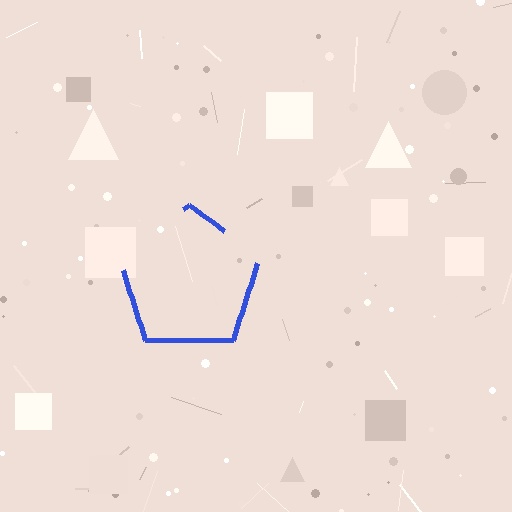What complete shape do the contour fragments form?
The contour fragments form a pentagon.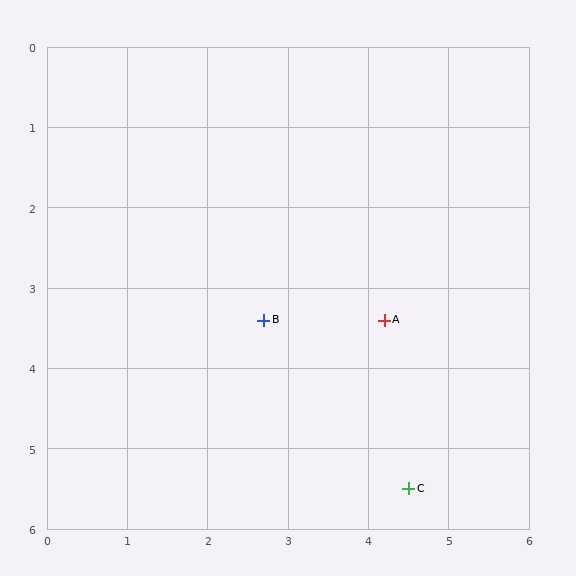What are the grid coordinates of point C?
Point C is at approximately (4.5, 5.5).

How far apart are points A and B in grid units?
Points A and B are about 1.5 grid units apart.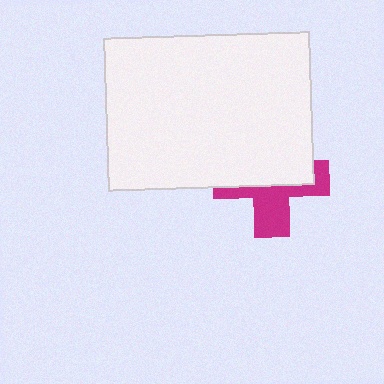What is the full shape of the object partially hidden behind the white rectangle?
The partially hidden object is a magenta cross.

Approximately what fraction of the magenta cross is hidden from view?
Roughly 58% of the magenta cross is hidden behind the white rectangle.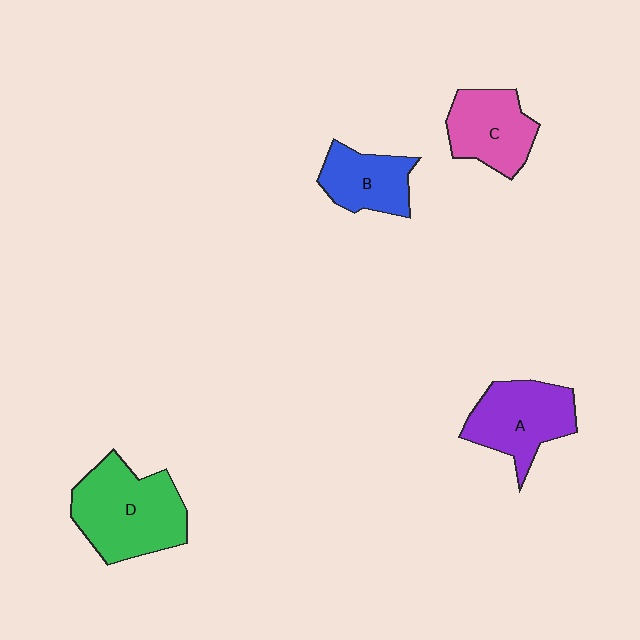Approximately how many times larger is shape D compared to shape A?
Approximately 1.3 times.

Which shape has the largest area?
Shape D (green).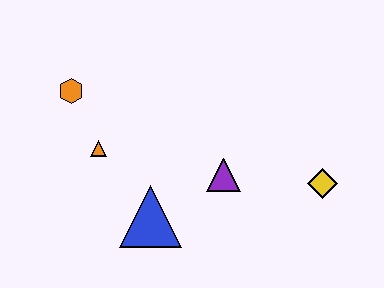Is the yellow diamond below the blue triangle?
No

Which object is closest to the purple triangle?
The blue triangle is closest to the purple triangle.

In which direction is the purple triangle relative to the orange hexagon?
The purple triangle is to the right of the orange hexagon.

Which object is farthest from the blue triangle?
The yellow diamond is farthest from the blue triangle.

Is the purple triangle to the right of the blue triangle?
Yes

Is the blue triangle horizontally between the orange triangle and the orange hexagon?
No